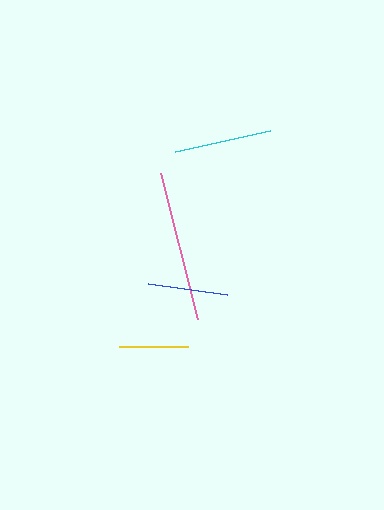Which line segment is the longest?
The pink line is the longest at approximately 151 pixels.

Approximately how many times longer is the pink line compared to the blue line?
The pink line is approximately 1.9 times the length of the blue line.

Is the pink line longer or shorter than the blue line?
The pink line is longer than the blue line.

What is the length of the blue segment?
The blue segment is approximately 79 pixels long.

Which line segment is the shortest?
The yellow line is the shortest at approximately 68 pixels.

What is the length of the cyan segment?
The cyan segment is approximately 97 pixels long.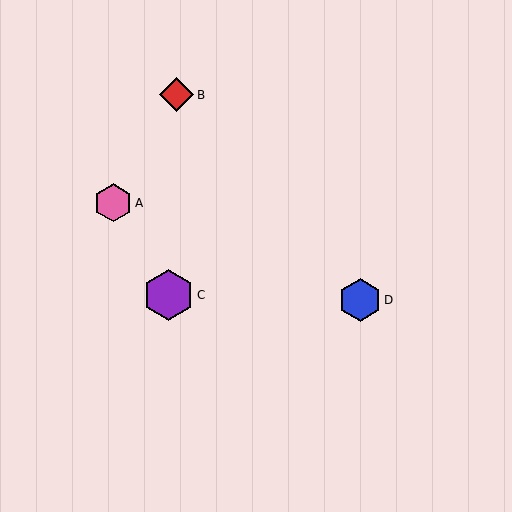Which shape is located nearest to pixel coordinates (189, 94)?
The red diamond (labeled B) at (177, 95) is nearest to that location.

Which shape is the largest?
The purple hexagon (labeled C) is the largest.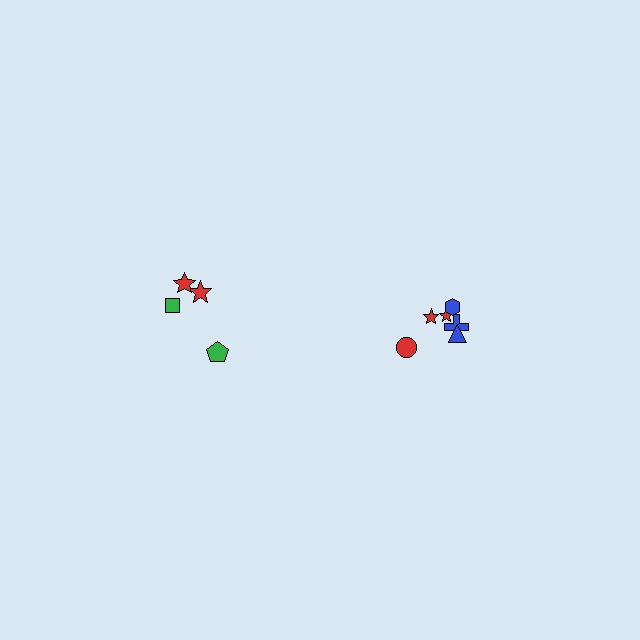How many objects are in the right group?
There are 6 objects.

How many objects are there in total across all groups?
There are 10 objects.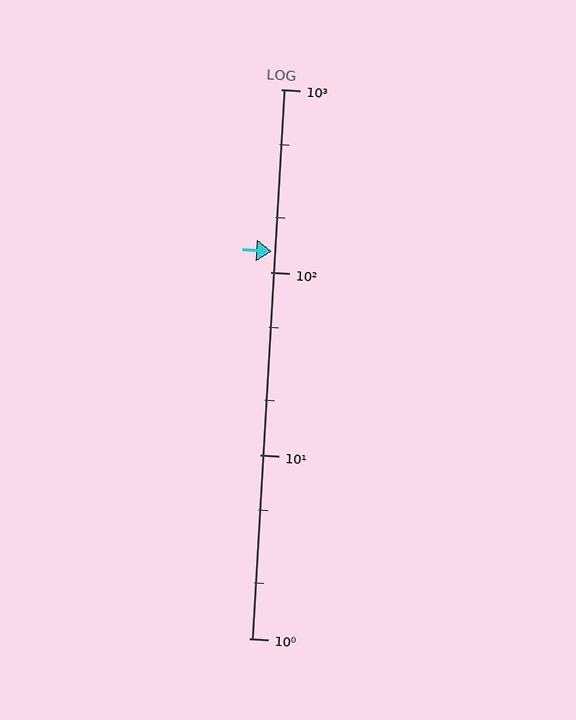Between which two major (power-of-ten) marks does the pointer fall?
The pointer is between 100 and 1000.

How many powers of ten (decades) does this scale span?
The scale spans 3 decades, from 1 to 1000.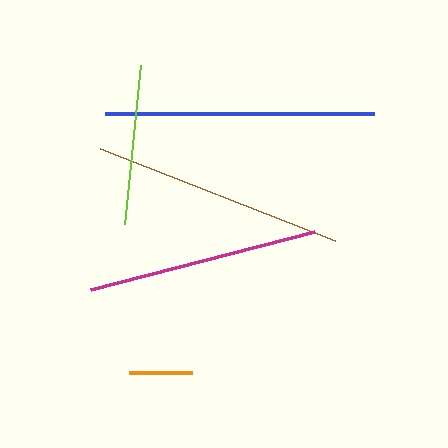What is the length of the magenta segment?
The magenta segment is approximately 231 pixels long.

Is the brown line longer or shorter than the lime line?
The brown line is longer than the lime line.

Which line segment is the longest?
The blue line is the longest at approximately 268 pixels.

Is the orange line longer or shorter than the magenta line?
The magenta line is longer than the orange line.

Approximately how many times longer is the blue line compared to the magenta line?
The blue line is approximately 1.2 times the length of the magenta line.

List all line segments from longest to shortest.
From longest to shortest: blue, brown, magenta, lime, orange.